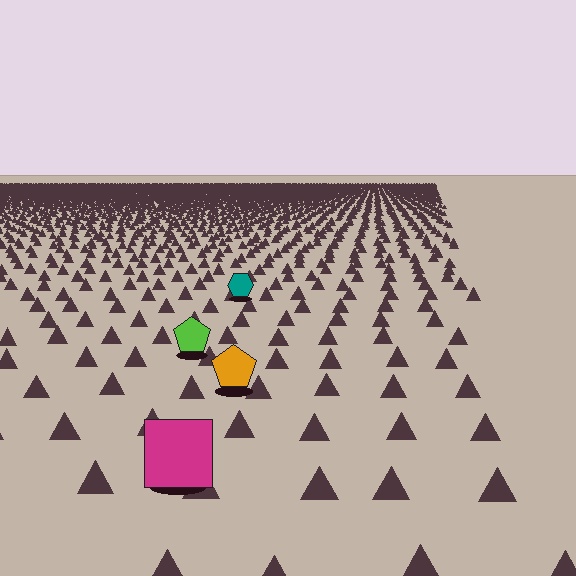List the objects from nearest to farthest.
From nearest to farthest: the magenta square, the orange pentagon, the lime pentagon, the teal hexagon.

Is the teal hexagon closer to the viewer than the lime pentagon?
No. The lime pentagon is closer — you can tell from the texture gradient: the ground texture is coarser near it.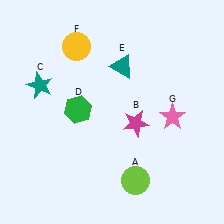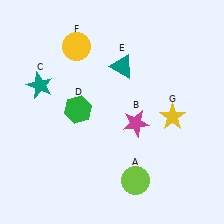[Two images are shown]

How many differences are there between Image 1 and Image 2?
There is 1 difference between the two images.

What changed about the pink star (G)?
In Image 1, G is pink. In Image 2, it changed to yellow.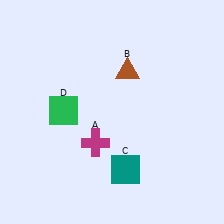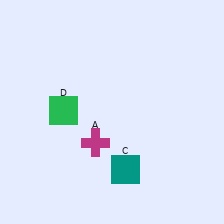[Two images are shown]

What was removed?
The brown triangle (B) was removed in Image 2.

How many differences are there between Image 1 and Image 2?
There is 1 difference between the two images.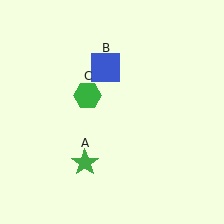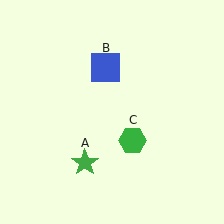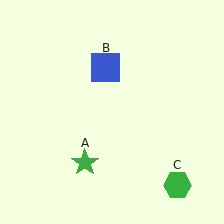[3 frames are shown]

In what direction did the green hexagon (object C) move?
The green hexagon (object C) moved down and to the right.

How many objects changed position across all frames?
1 object changed position: green hexagon (object C).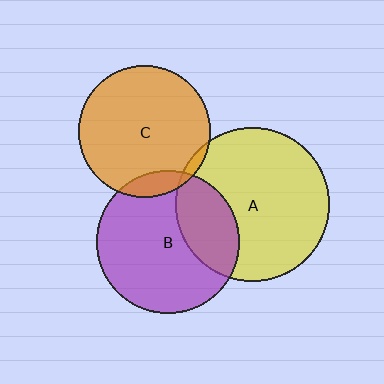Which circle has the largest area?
Circle A (yellow).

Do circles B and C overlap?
Yes.